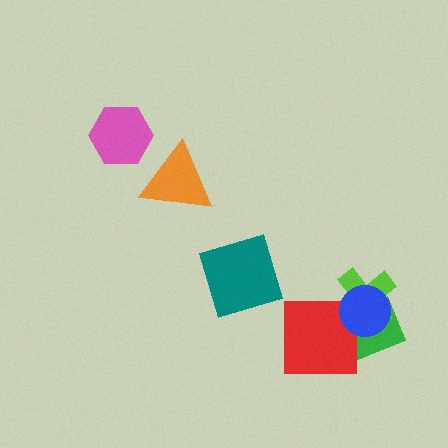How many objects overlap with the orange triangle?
0 objects overlap with the orange triangle.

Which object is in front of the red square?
The blue circle is in front of the red square.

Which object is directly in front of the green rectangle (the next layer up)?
The lime cross is directly in front of the green rectangle.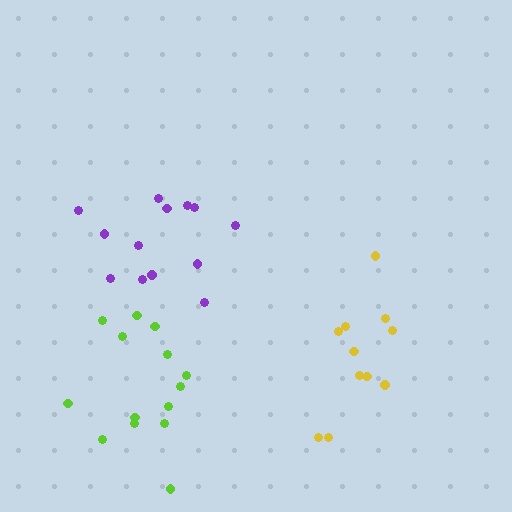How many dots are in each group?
Group 1: 13 dots, Group 2: 11 dots, Group 3: 14 dots (38 total).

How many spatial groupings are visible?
There are 3 spatial groupings.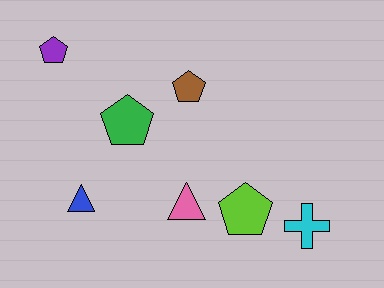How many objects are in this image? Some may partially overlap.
There are 7 objects.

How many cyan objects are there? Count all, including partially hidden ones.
There is 1 cyan object.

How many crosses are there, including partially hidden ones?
There is 1 cross.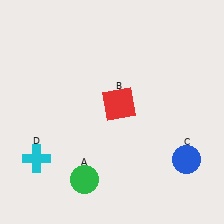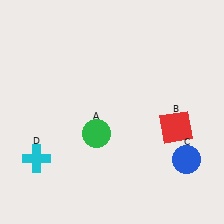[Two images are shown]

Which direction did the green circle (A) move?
The green circle (A) moved up.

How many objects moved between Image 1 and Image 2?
2 objects moved between the two images.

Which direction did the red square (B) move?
The red square (B) moved right.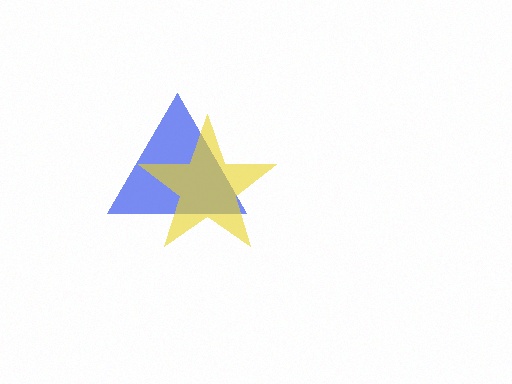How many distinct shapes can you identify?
There are 2 distinct shapes: a blue triangle, a yellow star.